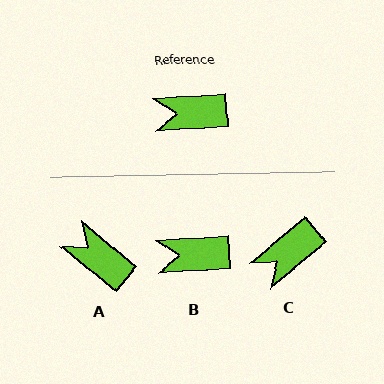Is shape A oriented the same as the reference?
No, it is off by about 42 degrees.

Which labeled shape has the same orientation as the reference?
B.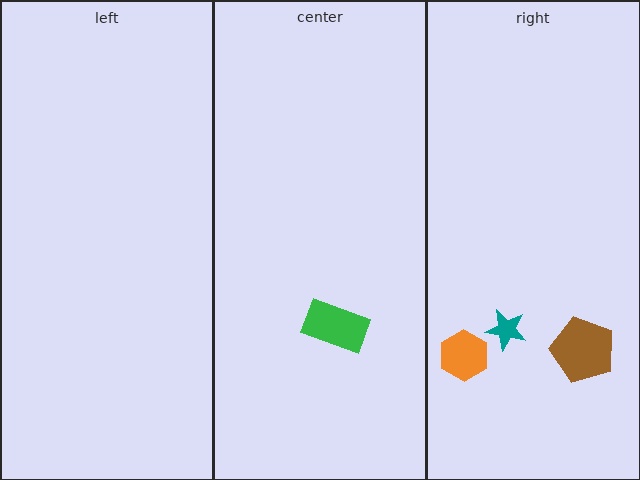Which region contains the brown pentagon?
The right region.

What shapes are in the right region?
The teal star, the brown pentagon, the orange hexagon.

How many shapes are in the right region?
3.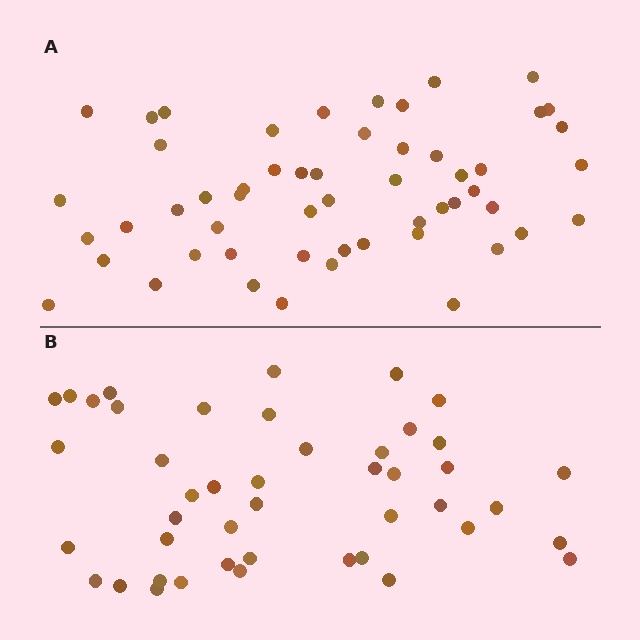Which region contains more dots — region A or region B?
Region A (the top region) has more dots.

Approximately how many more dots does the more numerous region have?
Region A has roughly 8 or so more dots than region B.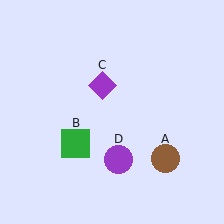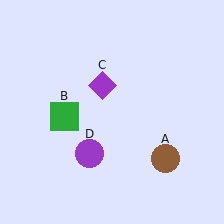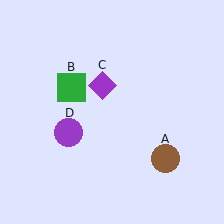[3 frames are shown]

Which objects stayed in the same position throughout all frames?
Brown circle (object A) and purple diamond (object C) remained stationary.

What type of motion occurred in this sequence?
The green square (object B), purple circle (object D) rotated clockwise around the center of the scene.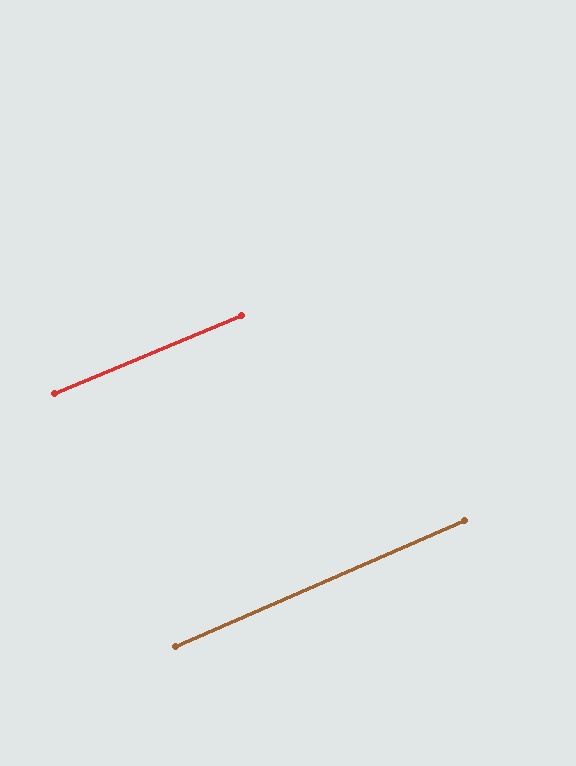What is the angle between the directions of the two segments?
Approximately 1 degree.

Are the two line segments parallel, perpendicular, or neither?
Parallel — their directions differ by only 0.7°.